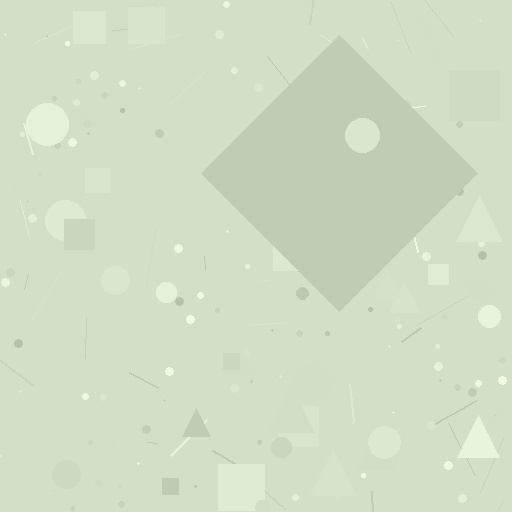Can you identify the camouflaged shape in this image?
The camouflaged shape is a diamond.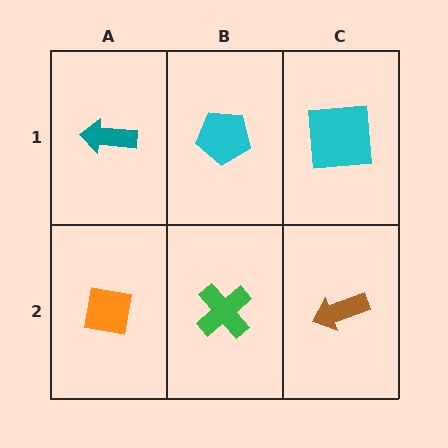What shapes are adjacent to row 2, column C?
A cyan square (row 1, column C), a green cross (row 2, column B).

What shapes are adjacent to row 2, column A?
A teal arrow (row 1, column A), a green cross (row 2, column B).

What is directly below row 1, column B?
A green cross.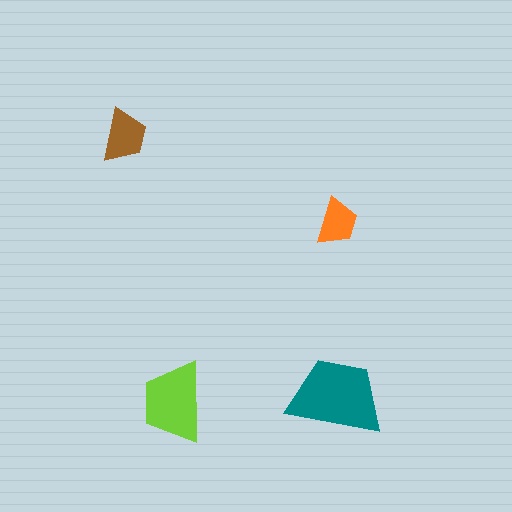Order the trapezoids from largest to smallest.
the teal one, the lime one, the brown one, the orange one.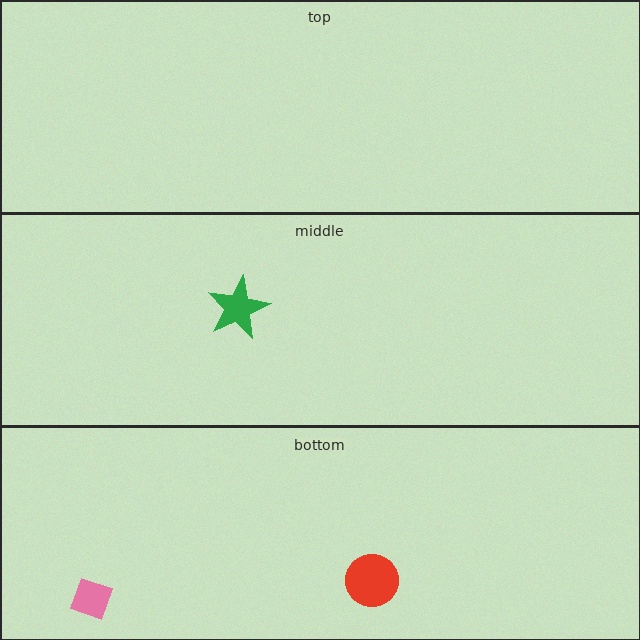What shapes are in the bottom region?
The pink diamond, the red circle.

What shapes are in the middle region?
The green star.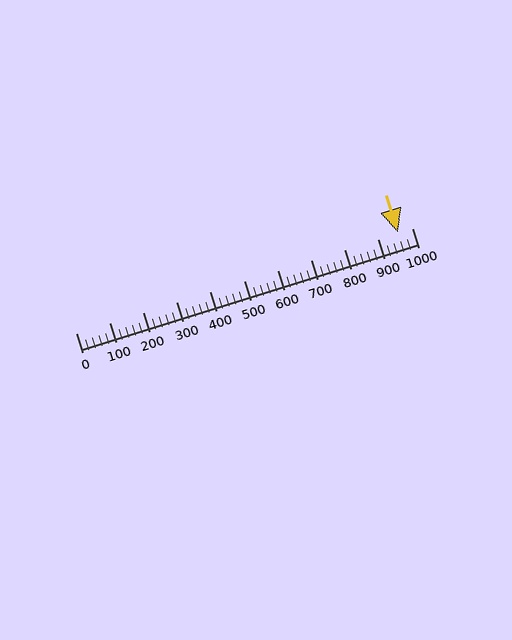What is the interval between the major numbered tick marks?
The major tick marks are spaced 100 units apart.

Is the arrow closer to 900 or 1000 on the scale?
The arrow is closer to 1000.